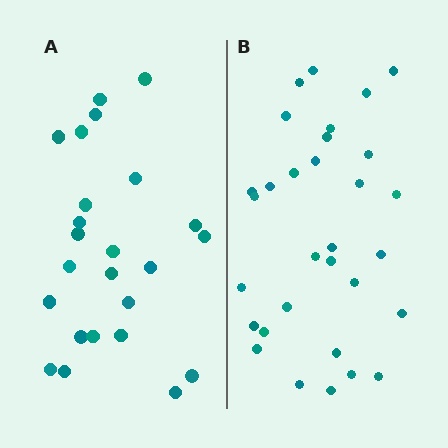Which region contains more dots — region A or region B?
Region B (the right region) has more dots.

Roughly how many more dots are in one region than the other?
Region B has roughly 8 or so more dots than region A.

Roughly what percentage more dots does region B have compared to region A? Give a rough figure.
About 30% more.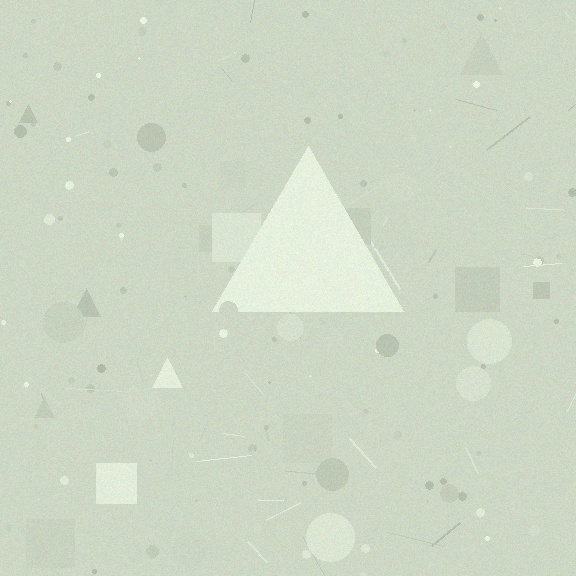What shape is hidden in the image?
A triangle is hidden in the image.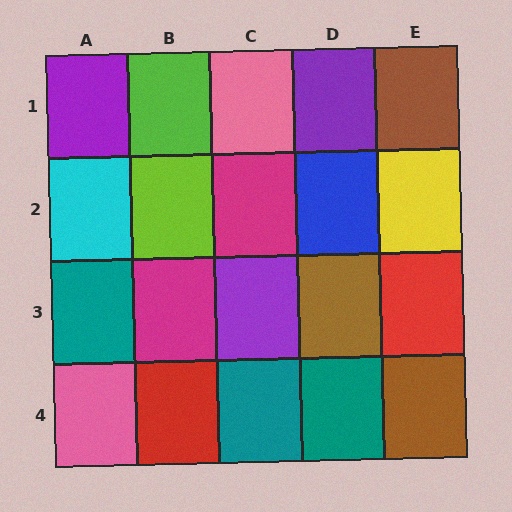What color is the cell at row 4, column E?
Brown.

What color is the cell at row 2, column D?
Blue.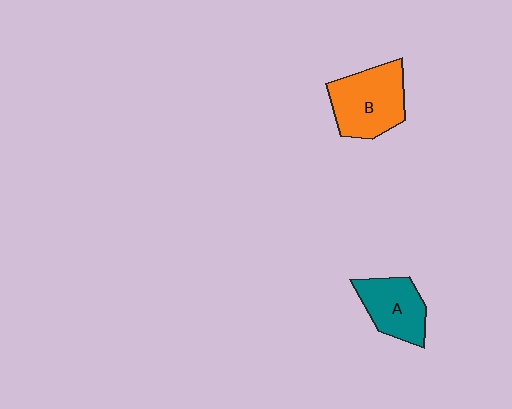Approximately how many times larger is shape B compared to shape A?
Approximately 1.3 times.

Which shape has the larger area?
Shape B (orange).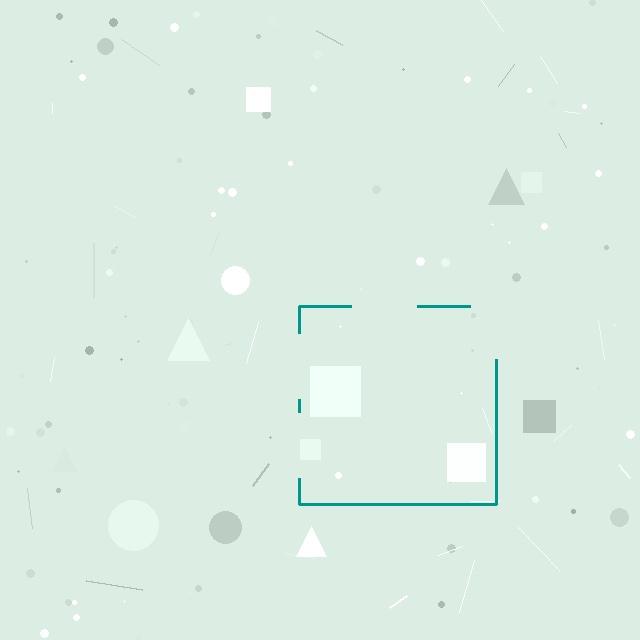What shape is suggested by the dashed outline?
The dashed outline suggests a square.